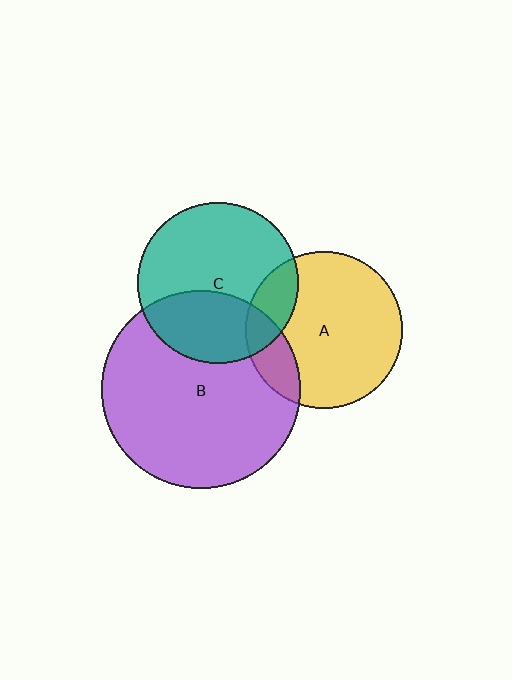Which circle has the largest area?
Circle B (purple).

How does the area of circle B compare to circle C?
Approximately 1.5 times.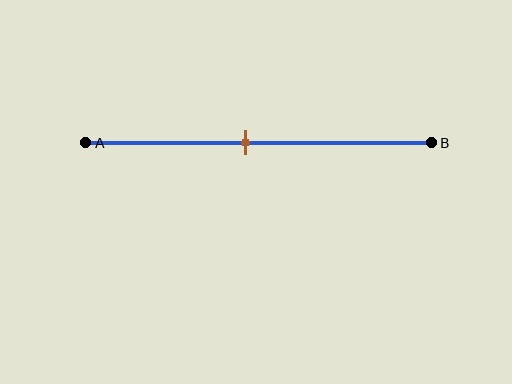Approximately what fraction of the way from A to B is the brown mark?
The brown mark is approximately 45% of the way from A to B.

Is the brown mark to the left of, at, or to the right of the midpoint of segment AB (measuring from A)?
The brown mark is to the left of the midpoint of segment AB.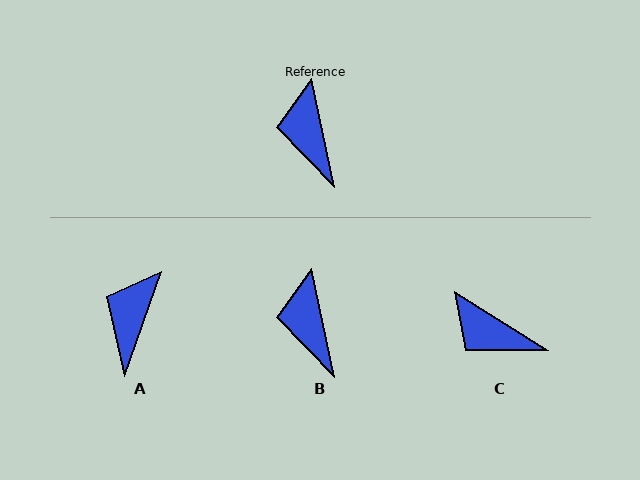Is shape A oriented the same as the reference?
No, it is off by about 31 degrees.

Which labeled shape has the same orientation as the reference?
B.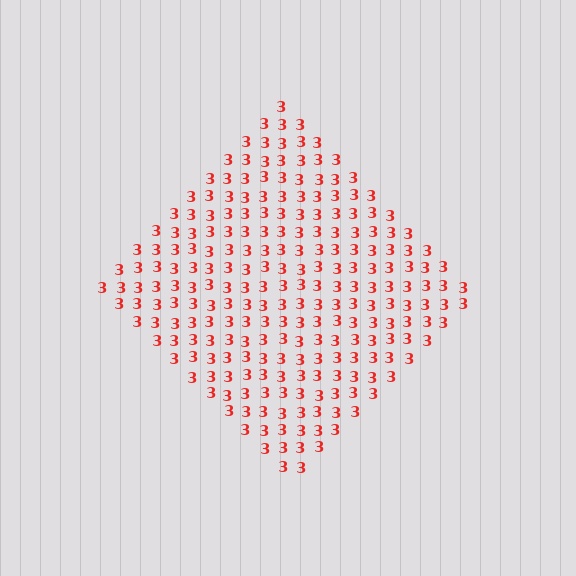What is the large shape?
The large shape is a diamond.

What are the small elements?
The small elements are digit 3's.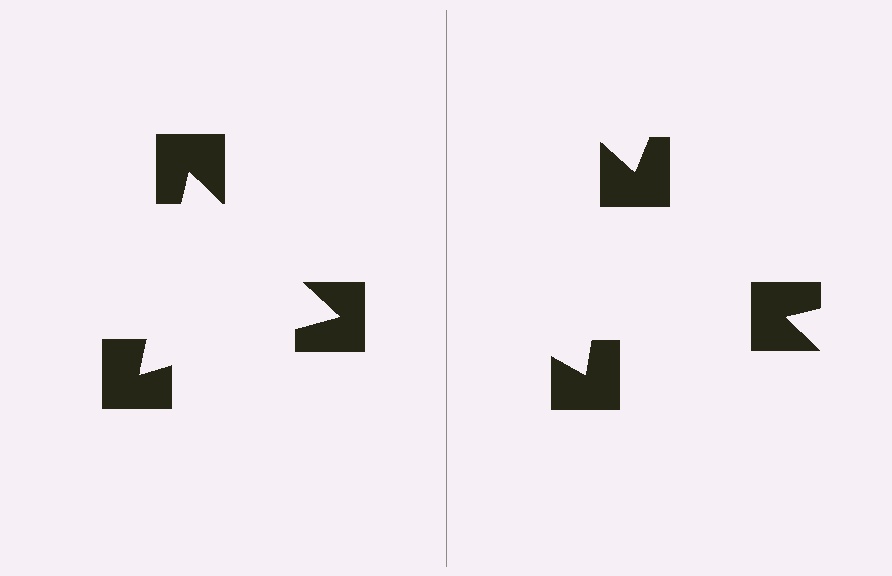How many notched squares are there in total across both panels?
6 — 3 on each side.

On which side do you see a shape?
An illusory triangle appears on the left side. On the right side the wedge cuts are rotated, so no coherent shape forms.